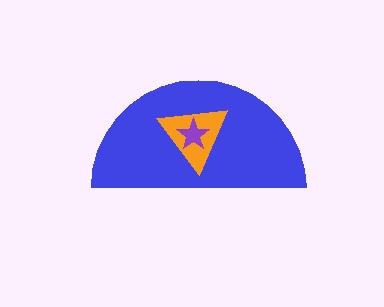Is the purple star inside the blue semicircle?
Yes.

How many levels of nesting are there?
3.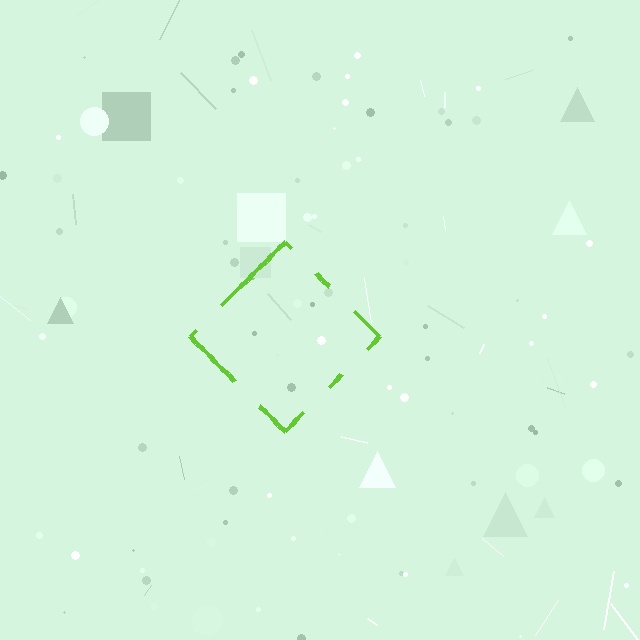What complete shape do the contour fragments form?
The contour fragments form a diamond.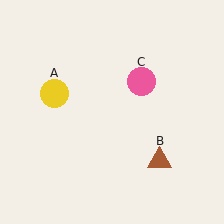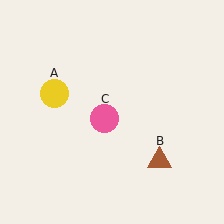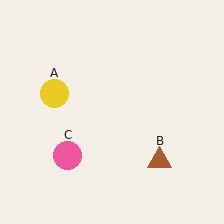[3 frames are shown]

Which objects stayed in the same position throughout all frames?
Yellow circle (object A) and brown triangle (object B) remained stationary.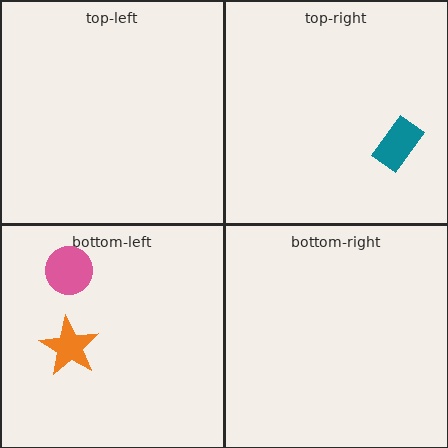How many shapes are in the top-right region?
1.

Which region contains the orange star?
The bottom-left region.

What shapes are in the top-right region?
The teal rectangle.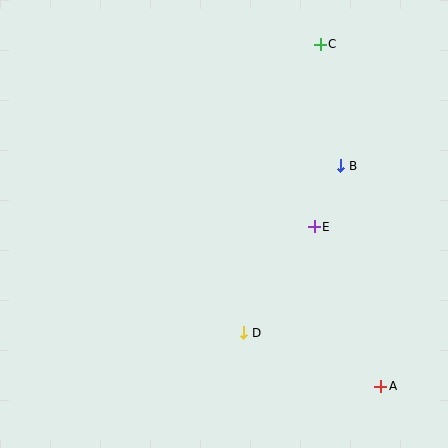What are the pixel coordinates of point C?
Point C is at (320, 44).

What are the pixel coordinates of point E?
Point E is at (314, 227).